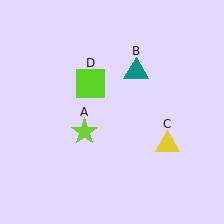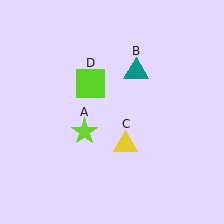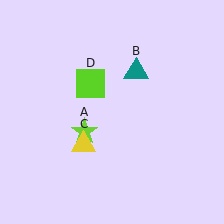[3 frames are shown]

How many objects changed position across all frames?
1 object changed position: yellow triangle (object C).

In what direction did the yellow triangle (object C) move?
The yellow triangle (object C) moved left.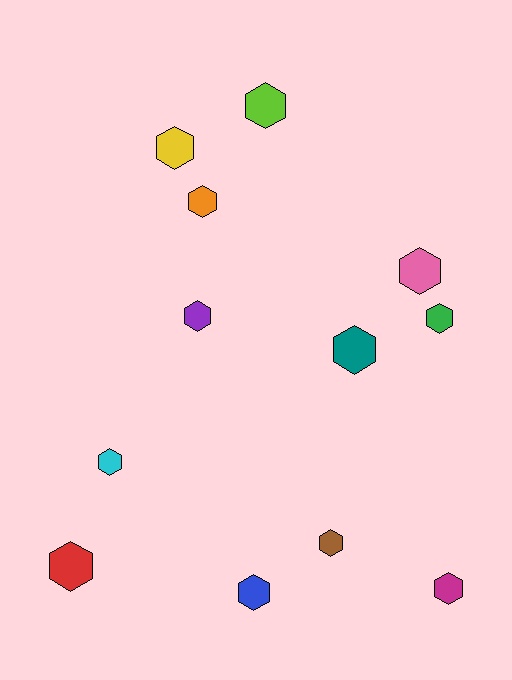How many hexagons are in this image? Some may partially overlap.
There are 12 hexagons.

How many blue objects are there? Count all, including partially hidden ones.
There is 1 blue object.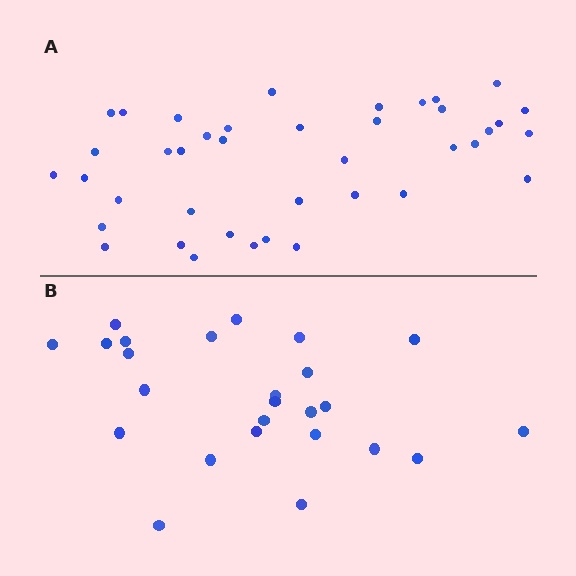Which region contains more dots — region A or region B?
Region A (the top region) has more dots.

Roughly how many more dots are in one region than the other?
Region A has approximately 15 more dots than region B.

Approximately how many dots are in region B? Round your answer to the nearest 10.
About 20 dots. (The exact count is 25, which rounds to 20.)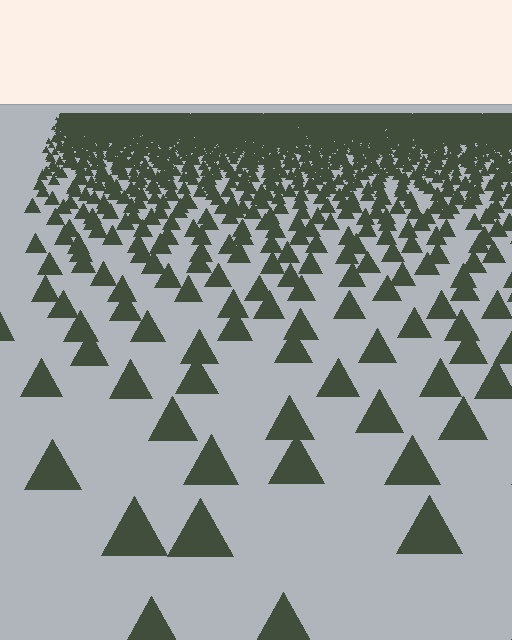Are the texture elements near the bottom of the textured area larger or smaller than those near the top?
Larger. Near the bottom, elements are closer to the viewer and appear at a bigger on-screen size.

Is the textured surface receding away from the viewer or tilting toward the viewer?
The surface is receding away from the viewer. Texture elements get smaller and denser toward the top.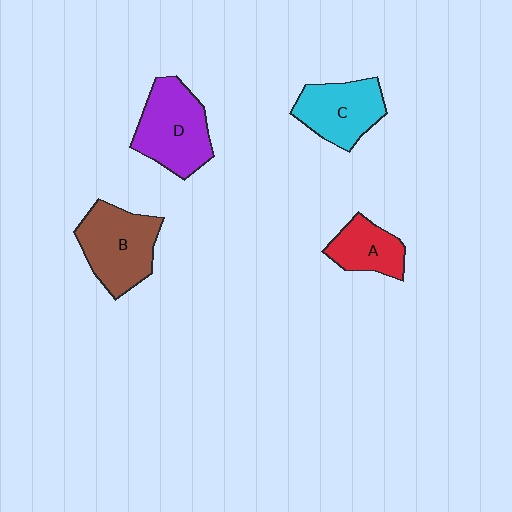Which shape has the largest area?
Shape D (purple).